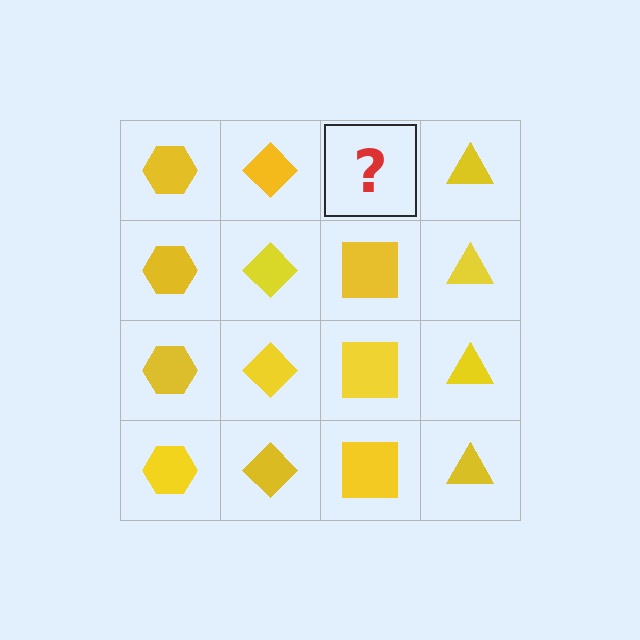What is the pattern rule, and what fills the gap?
The rule is that each column has a consistent shape. The gap should be filled with a yellow square.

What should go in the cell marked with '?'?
The missing cell should contain a yellow square.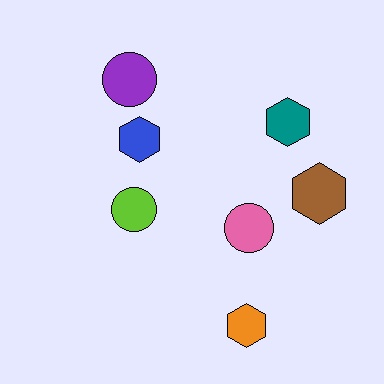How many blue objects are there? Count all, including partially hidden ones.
There is 1 blue object.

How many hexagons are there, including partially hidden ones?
There are 4 hexagons.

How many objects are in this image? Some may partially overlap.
There are 7 objects.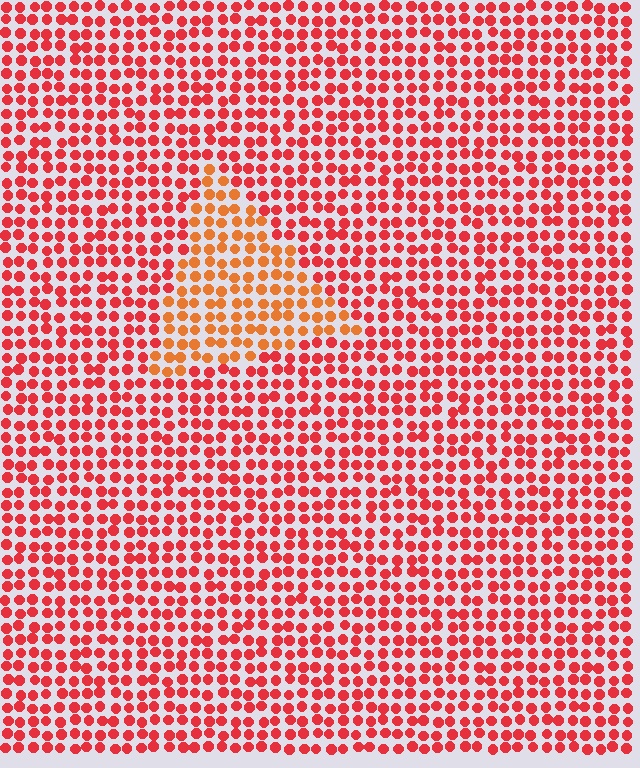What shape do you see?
I see a triangle.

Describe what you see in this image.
The image is filled with small red elements in a uniform arrangement. A triangle-shaped region is visible where the elements are tinted to a slightly different hue, forming a subtle color boundary.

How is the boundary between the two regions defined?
The boundary is defined purely by a slight shift in hue (about 29 degrees). Spacing, size, and orientation are identical on both sides.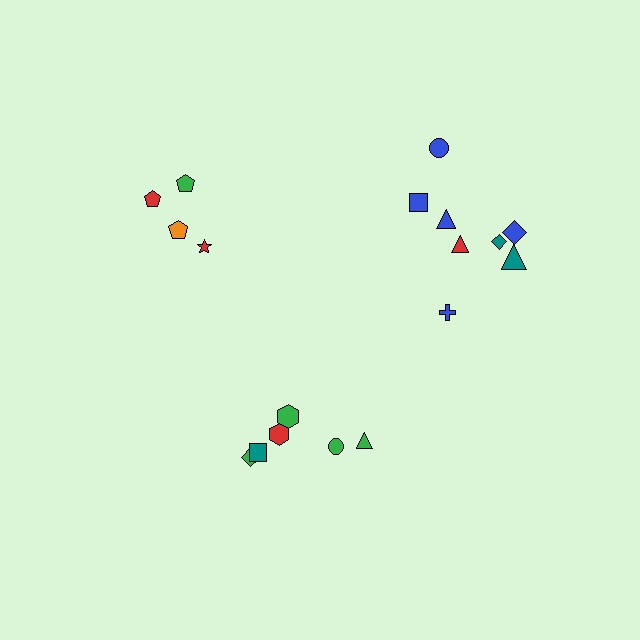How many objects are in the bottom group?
There are 6 objects.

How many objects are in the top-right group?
There are 8 objects.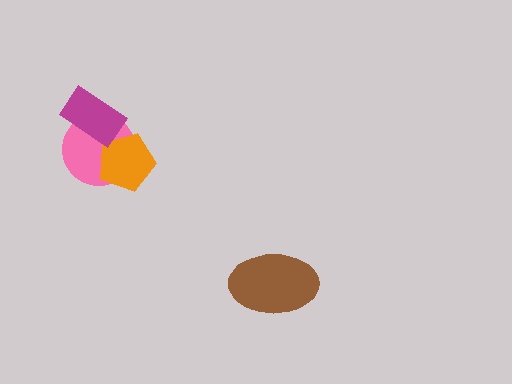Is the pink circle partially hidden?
Yes, it is partially covered by another shape.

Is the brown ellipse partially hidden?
No, no other shape covers it.